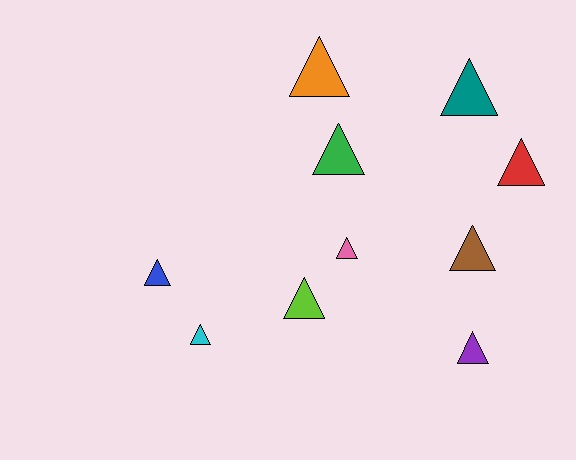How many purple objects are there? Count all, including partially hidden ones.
There is 1 purple object.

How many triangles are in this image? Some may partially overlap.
There are 10 triangles.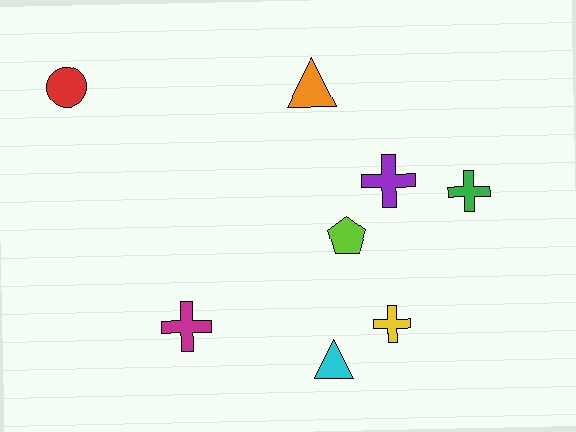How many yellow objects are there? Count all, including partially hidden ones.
There is 1 yellow object.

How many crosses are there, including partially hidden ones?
There are 4 crosses.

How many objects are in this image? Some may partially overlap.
There are 8 objects.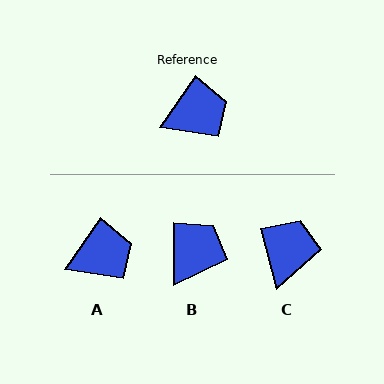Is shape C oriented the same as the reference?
No, it is off by about 50 degrees.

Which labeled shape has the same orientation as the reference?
A.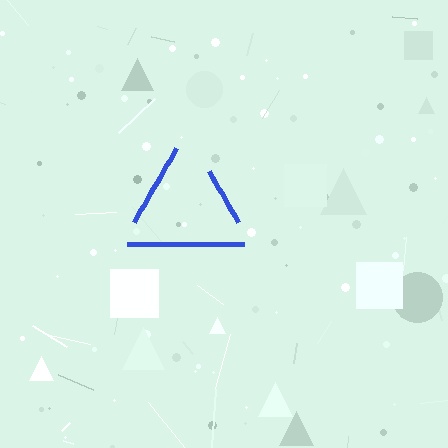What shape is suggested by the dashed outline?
The dashed outline suggests a triangle.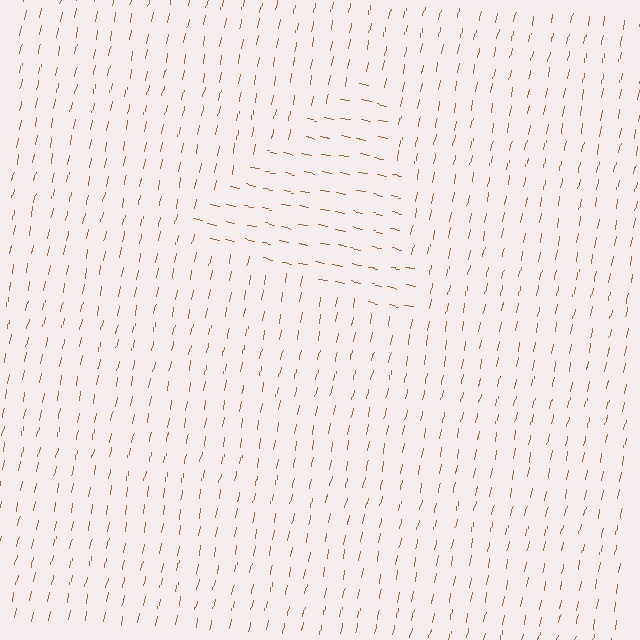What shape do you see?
I see a triangle.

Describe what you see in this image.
The image is filled with small brown line segments. A triangle region in the image has lines oriented differently from the surrounding lines, creating a visible texture boundary.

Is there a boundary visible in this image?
Yes, there is a texture boundary formed by a change in line orientation.